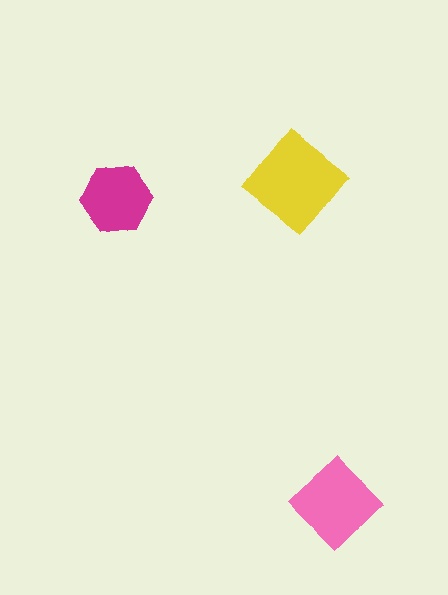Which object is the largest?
The yellow diamond.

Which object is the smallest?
The magenta hexagon.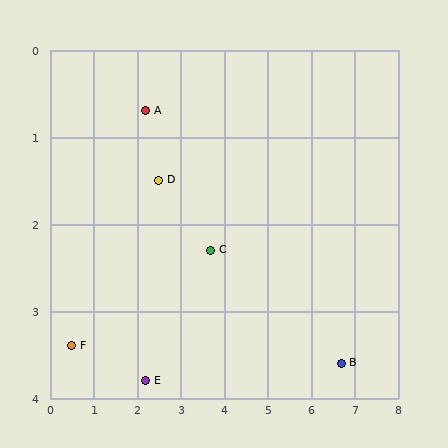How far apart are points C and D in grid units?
Points C and D are about 1.4 grid units apart.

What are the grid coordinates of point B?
Point B is at approximately (6.7, 3.6).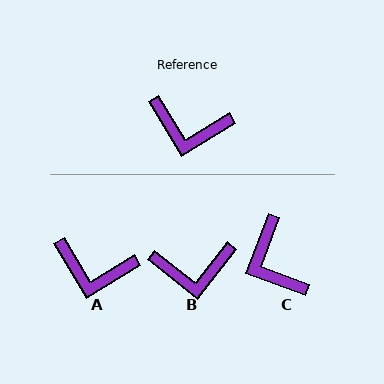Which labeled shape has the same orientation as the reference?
A.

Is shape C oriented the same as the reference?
No, it is off by about 52 degrees.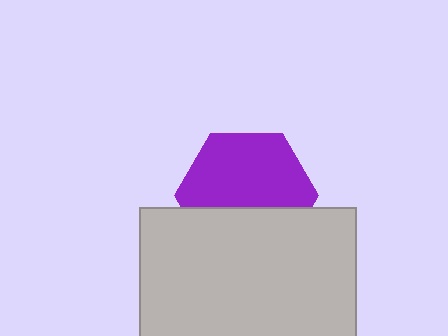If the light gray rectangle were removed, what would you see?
You would see the complete purple hexagon.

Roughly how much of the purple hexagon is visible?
About half of it is visible (roughly 62%).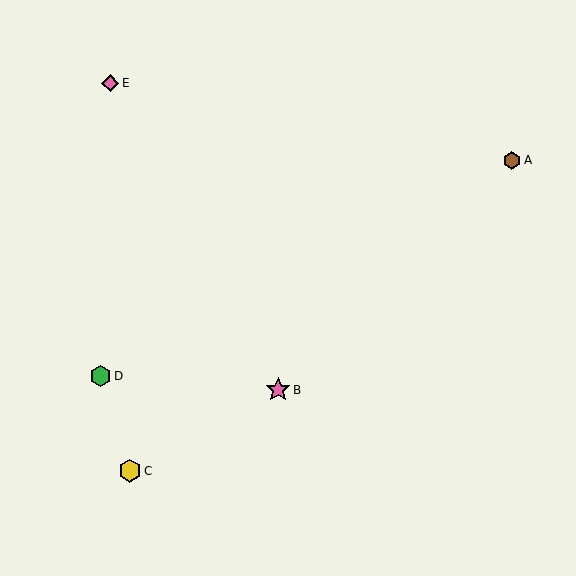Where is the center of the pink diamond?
The center of the pink diamond is at (110, 83).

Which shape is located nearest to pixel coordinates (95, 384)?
The green hexagon (labeled D) at (101, 376) is nearest to that location.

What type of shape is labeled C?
Shape C is a yellow hexagon.